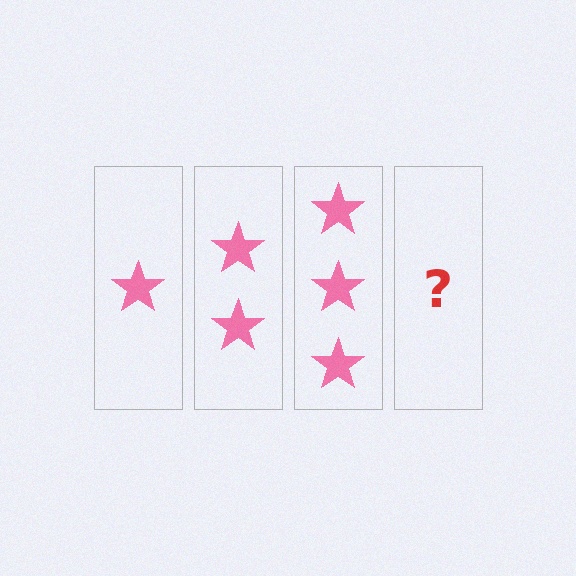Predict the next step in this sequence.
The next step is 4 stars.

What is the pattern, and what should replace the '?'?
The pattern is that each step adds one more star. The '?' should be 4 stars.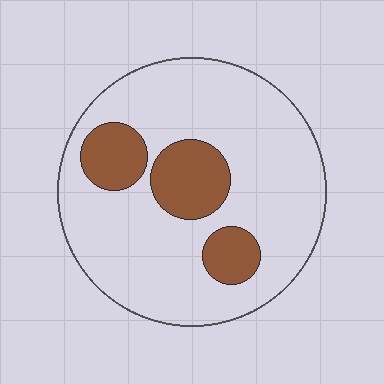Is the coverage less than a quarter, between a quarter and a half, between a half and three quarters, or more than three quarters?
Less than a quarter.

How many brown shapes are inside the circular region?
3.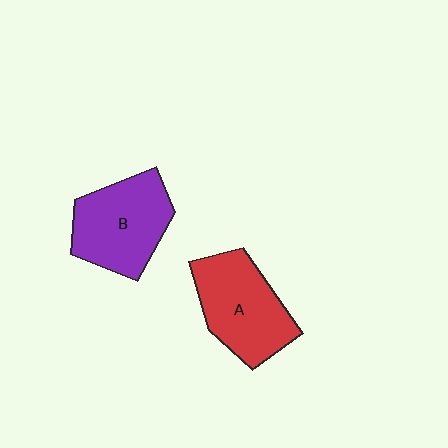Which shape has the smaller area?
Shape B (purple).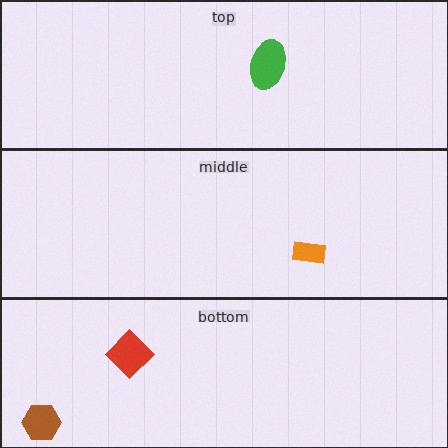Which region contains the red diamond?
The bottom region.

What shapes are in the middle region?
The orange rectangle.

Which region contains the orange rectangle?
The middle region.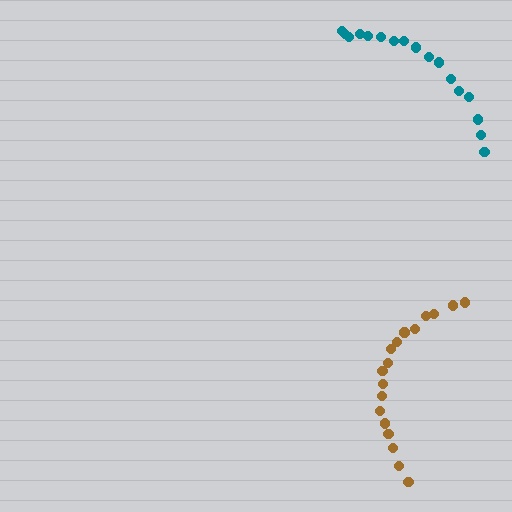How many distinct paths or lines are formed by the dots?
There are 2 distinct paths.